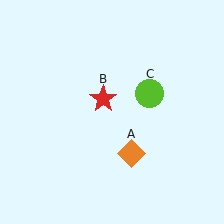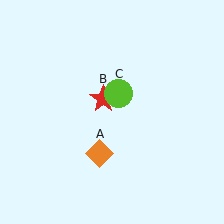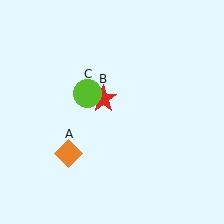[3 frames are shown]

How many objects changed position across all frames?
2 objects changed position: orange diamond (object A), lime circle (object C).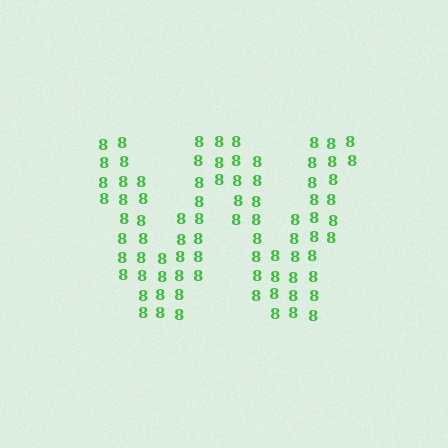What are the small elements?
The small elements are digit 8's.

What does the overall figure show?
The overall figure shows the letter W.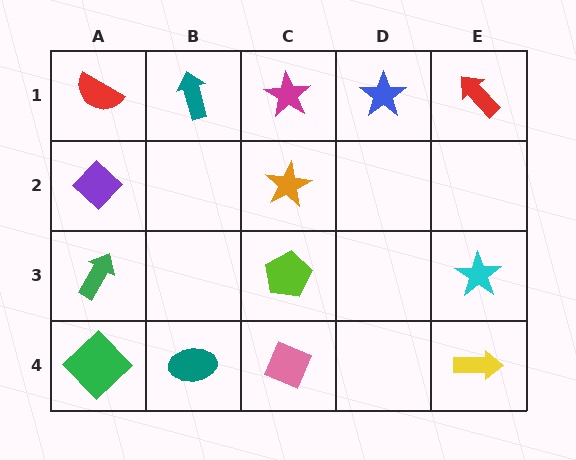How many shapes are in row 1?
5 shapes.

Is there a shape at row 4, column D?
No, that cell is empty.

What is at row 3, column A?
A green arrow.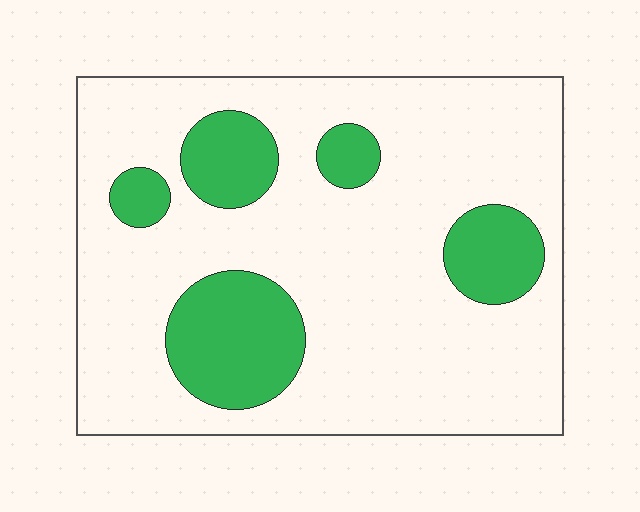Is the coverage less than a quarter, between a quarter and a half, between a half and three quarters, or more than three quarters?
Less than a quarter.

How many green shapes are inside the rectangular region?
5.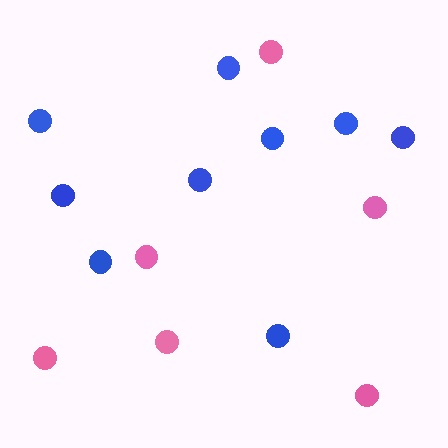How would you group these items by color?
There are 2 groups: one group of pink circles (6) and one group of blue circles (9).